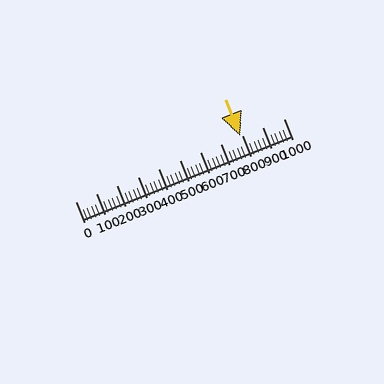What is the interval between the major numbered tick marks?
The major tick marks are spaced 100 units apart.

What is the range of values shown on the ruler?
The ruler shows values from 0 to 1000.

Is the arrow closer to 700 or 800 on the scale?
The arrow is closer to 800.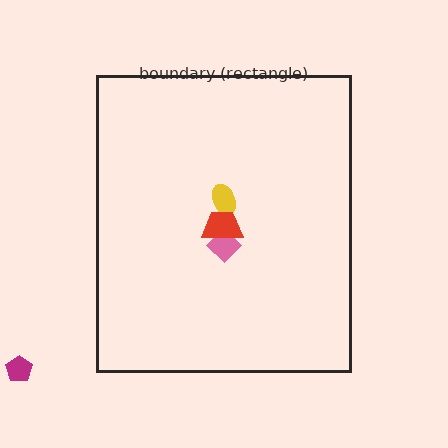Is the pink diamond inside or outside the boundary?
Inside.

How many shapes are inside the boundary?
3 inside, 1 outside.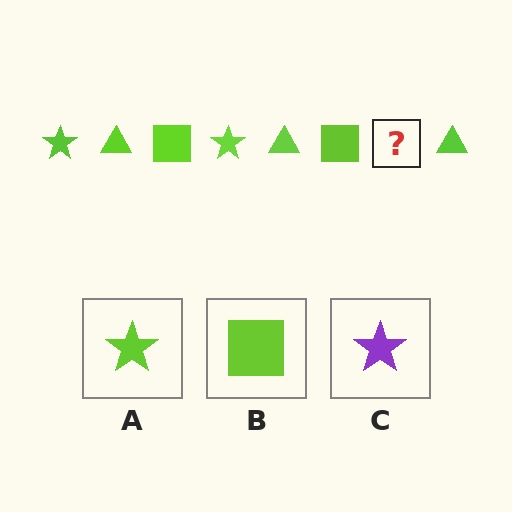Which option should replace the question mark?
Option A.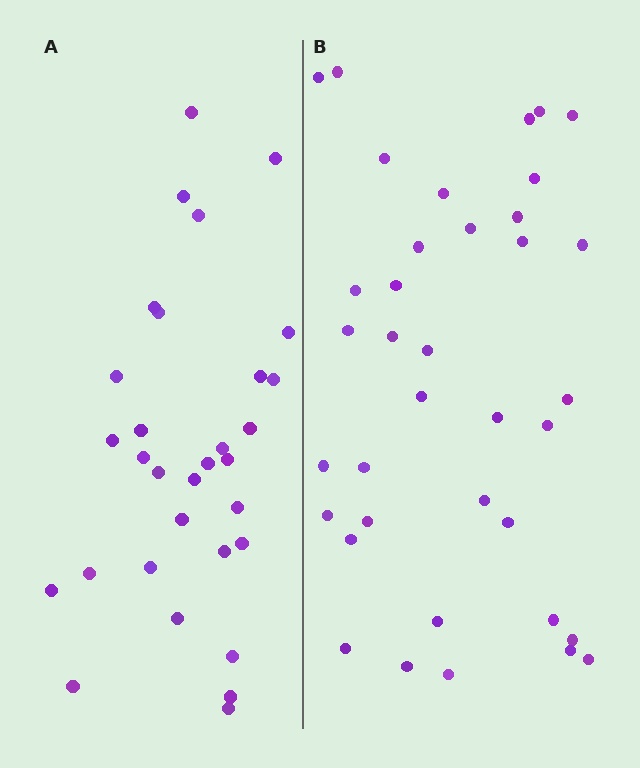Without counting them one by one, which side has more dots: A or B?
Region B (the right region) has more dots.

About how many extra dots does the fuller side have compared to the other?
Region B has about 6 more dots than region A.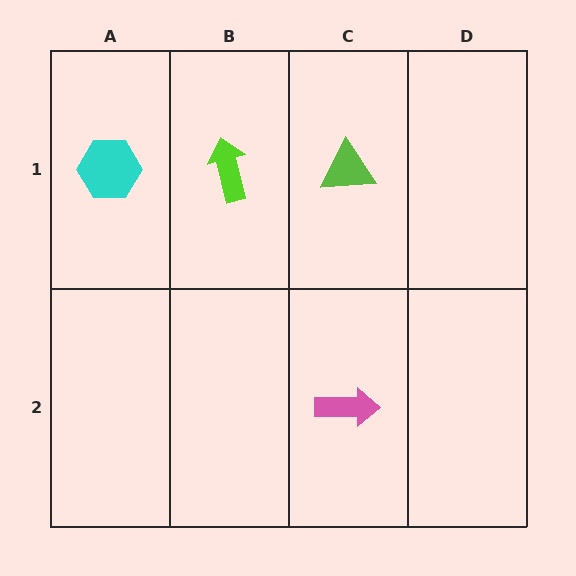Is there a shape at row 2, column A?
No, that cell is empty.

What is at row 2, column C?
A pink arrow.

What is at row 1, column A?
A cyan hexagon.